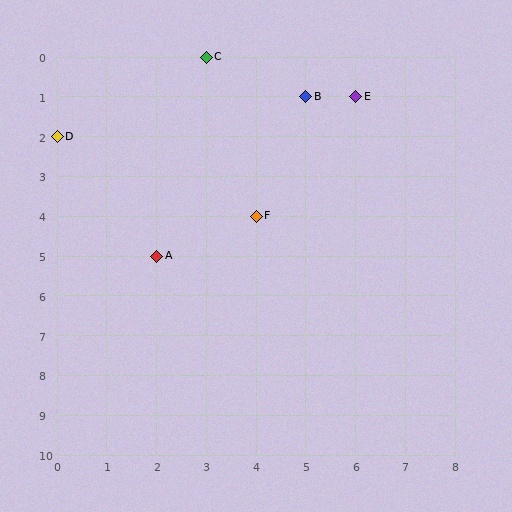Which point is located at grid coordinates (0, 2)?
Point D is at (0, 2).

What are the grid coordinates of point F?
Point F is at grid coordinates (4, 4).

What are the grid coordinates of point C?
Point C is at grid coordinates (3, 0).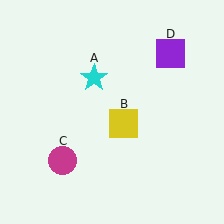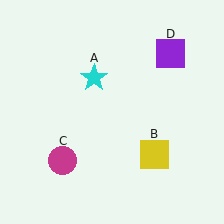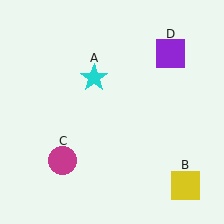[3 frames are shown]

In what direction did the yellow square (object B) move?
The yellow square (object B) moved down and to the right.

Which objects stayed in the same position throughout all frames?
Cyan star (object A) and magenta circle (object C) and purple square (object D) remained stationary.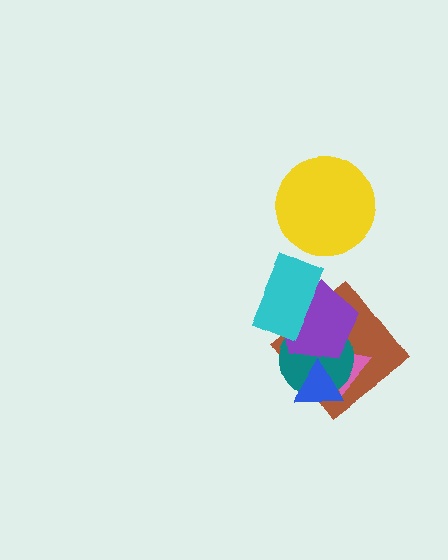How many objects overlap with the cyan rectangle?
3 objects overlap with the cyan rectangle.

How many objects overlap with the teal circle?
5 objects overlap with the teal circle.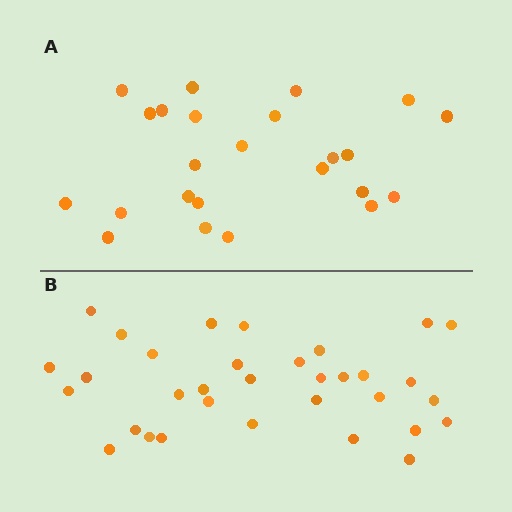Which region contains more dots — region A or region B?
Region B (the bottom region) has more dots.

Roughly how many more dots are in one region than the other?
Region B has roughly 8 or so more dots than region A.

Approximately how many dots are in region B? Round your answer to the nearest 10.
About 30 dots. (The exact count is 33, which rounds to 30.)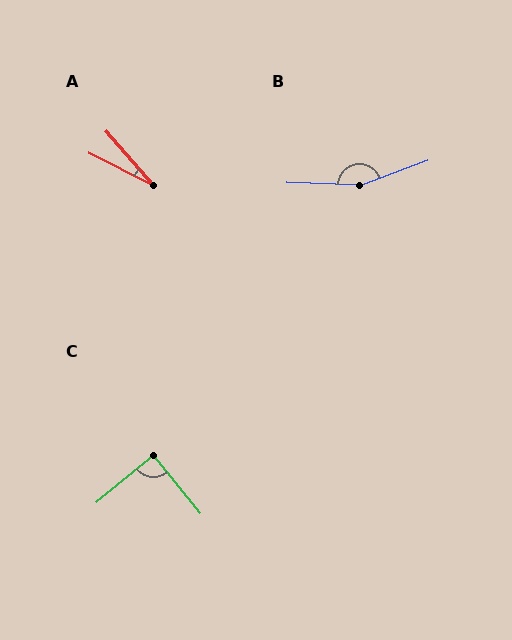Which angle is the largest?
B, at approximately 157 degrees.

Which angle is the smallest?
A, at approximately 22 degrees.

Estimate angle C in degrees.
Approximately 89 degrees.